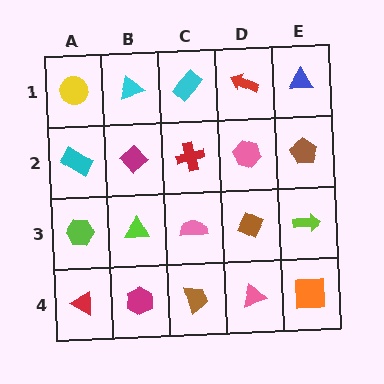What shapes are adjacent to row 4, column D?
A brown diamond (row 3, column D), a brown trapezoid (row 4, column C), an orange square (row 4, column E).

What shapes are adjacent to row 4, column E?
A lime arrow (row 3, column E), a pink triangle (row 4, column D).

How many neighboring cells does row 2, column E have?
3.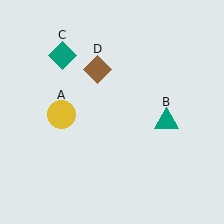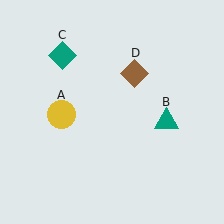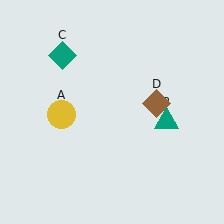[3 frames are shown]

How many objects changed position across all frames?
1 object changed position: brown diamond (object D).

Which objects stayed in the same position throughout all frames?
Yellow circle (object A) and teal triangle (object B) and teal diamond (object C) remained stationary.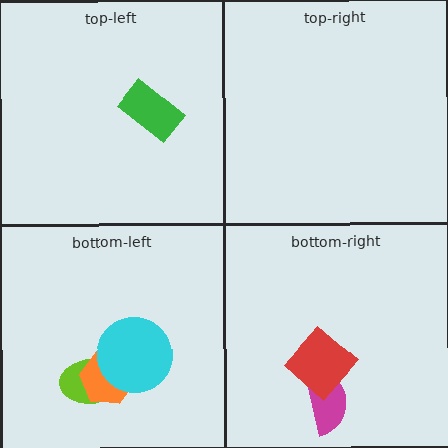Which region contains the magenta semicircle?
The bottom-right region.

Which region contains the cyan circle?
The bottom-left region.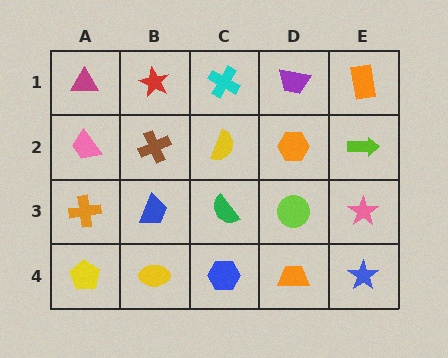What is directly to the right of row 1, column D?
An orange rectangle.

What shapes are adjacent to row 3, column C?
A yellow semicircle (row 2, column C), a blue hexagon (row 4, column C), a blue trapezoid (row 3, column B), a lime circle (row 3, column D).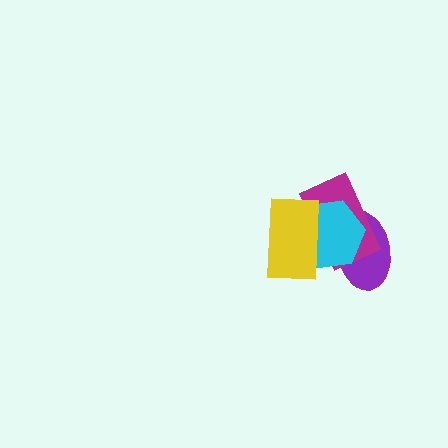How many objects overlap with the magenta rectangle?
3 objects overlap with the magenta rectangle.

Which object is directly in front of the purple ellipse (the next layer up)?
The magenta rectangle is directly in front of the purple ellipse.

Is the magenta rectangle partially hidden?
Yes, it is partially covered by another shape.